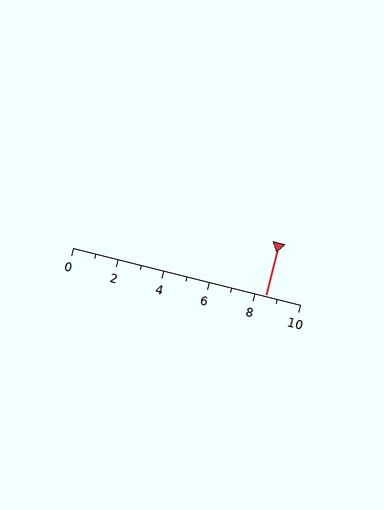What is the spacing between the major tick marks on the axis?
The major ticks are spaced 2 apart.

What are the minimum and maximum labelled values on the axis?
The axis runs from 0 to 10.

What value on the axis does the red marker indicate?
The marker indicates approximately 8.5.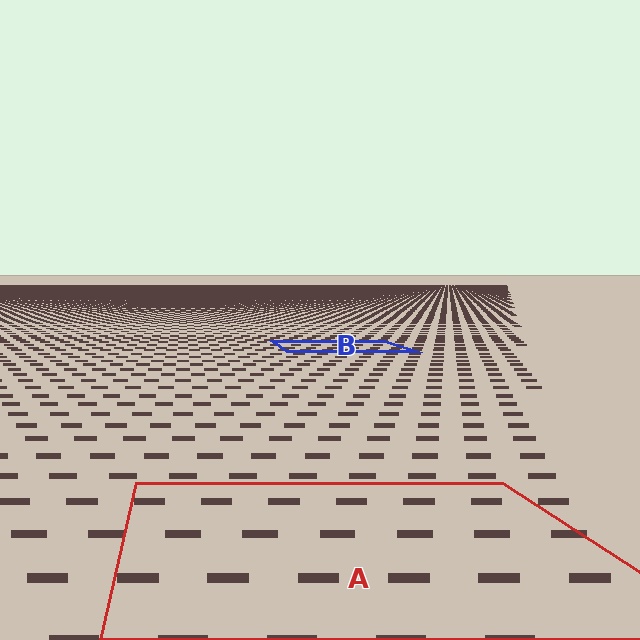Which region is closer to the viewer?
Region A is closer. The texture elements there are larger and more spread out.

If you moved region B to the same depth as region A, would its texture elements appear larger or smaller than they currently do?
They would appear larger. At a closer depth, the same texture elements are projected at a bigger on-screen size.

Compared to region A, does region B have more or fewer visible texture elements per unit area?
Region B has more texture elements per unit area — they are packed more densely because it is farther away.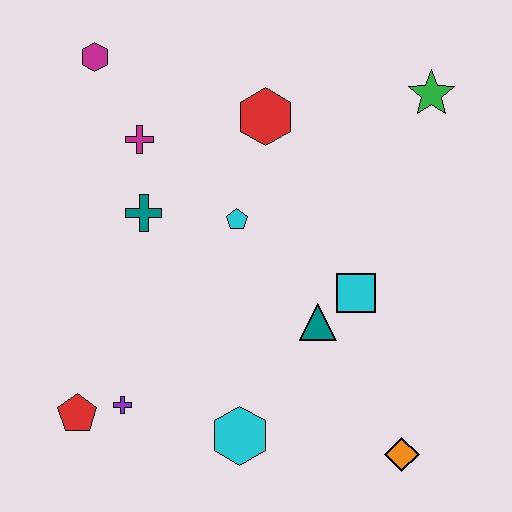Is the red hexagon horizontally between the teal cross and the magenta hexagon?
No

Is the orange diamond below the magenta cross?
Yes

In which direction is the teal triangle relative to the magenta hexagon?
The teal triangle is below the magenta hexagon.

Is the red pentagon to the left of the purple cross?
Yes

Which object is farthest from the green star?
The red pentagon is farthest from the green star.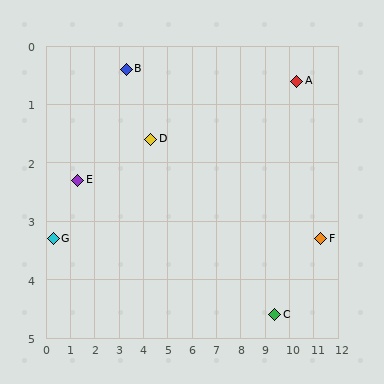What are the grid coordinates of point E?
Point E is at approximately (1.3, 2.3).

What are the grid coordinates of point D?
Point D is at approximately (4.3, 1.6).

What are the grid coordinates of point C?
Point C is at approximately (9.4, 4.6).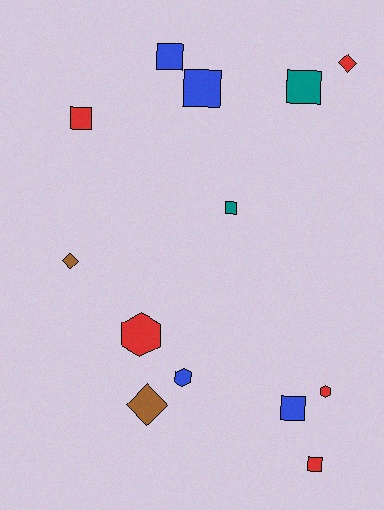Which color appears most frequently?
Red, with 5 objects.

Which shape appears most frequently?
Square, with 7 objects.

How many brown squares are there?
There are no brown squares.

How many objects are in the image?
There are 13 objects.